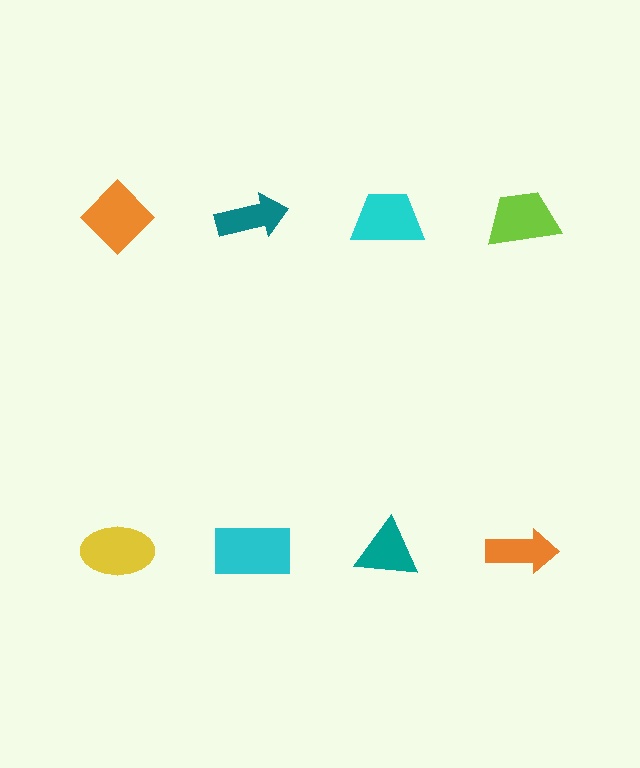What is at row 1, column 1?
An orange diamond.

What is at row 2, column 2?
A cyan rectangle.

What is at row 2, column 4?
An orange arrow.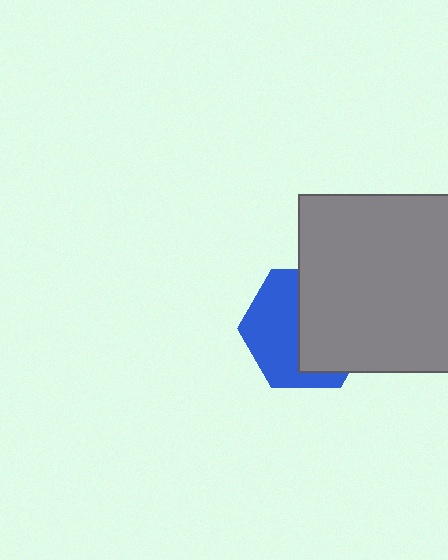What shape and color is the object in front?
The object in front is a gray square.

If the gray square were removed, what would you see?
You would see the complete blue hexagon.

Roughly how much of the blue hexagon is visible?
About half of it is visible (roughly 47%).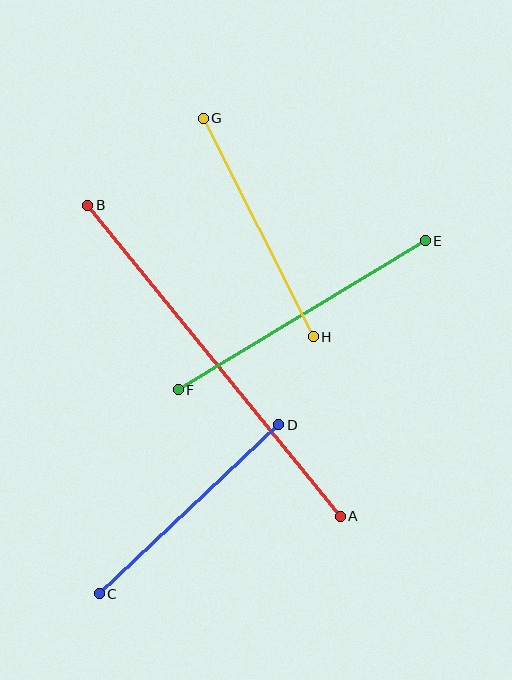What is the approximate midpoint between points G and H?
The midpoint is at approximately (258, 227) pixels.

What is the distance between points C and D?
The distance is approximately 246 pixels.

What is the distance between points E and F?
The distance is approximately 288 pixels.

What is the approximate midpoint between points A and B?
The midpoint is at approximately (214, 361) pixels.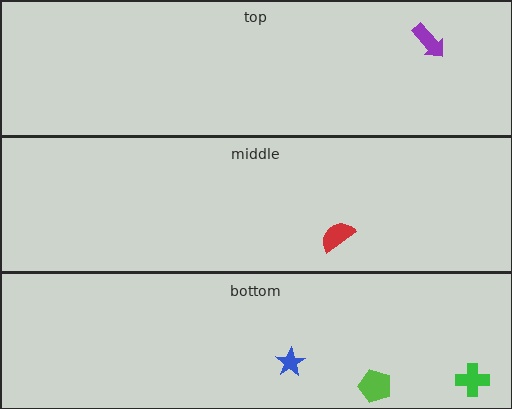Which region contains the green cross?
The bottom region.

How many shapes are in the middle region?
1.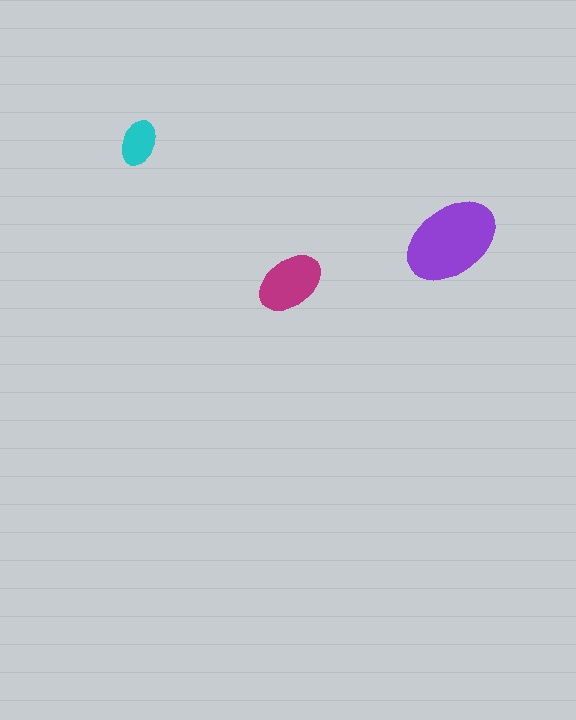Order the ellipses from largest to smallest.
the purple one, the magenta one, the cyan one.